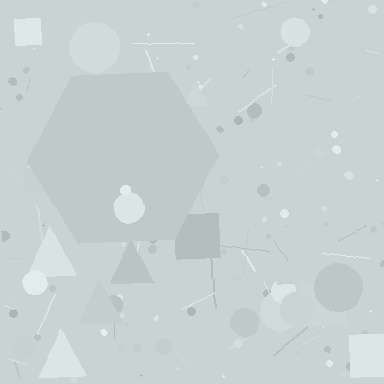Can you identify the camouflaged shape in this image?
The camouflaged shape is a hexagon.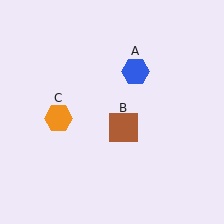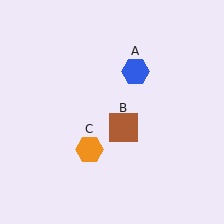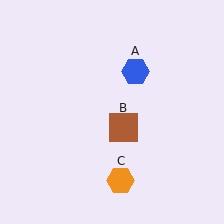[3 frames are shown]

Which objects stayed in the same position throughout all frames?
Blue hexagon (object A) and brown square (object B) remained stationary.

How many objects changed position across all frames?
1 object changed position: orange hexagon (object C).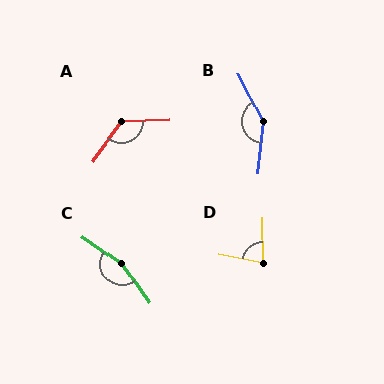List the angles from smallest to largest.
D (78°), A (128°), B (147°), C (160°).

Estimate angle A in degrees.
Approximately 128 degrees.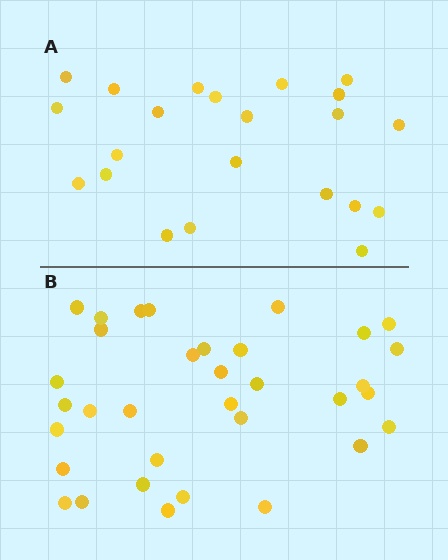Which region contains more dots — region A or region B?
Region B (the bottom region) has more dots.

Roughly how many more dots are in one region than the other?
Region B has roughly 12 or so more dots than region A.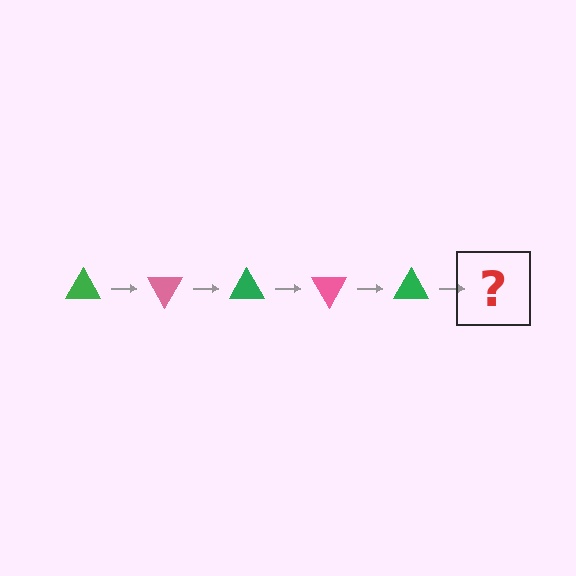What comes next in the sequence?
The next element should be a pink triangle, rotated 300 degrees from the start.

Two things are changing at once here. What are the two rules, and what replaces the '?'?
The two rules are that it rotates 60 degrees each step and the color cycles through green and pink. The '?' should be a pink triangle, rotated 300 degrees from the start.